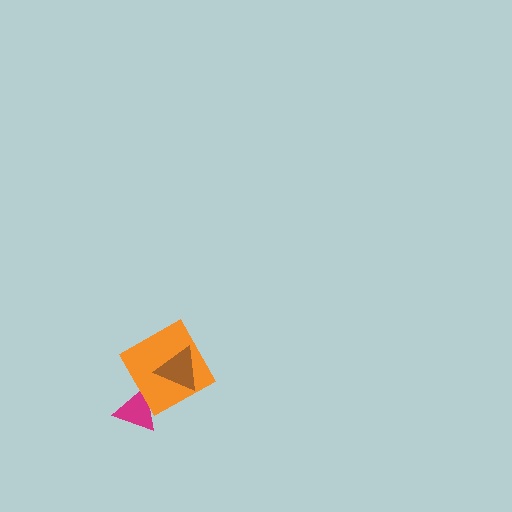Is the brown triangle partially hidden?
No, no other shape covers it.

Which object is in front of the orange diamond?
The brown triangle is in front of the orange diamond.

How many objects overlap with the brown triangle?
1 object overlaps with the brown triangle.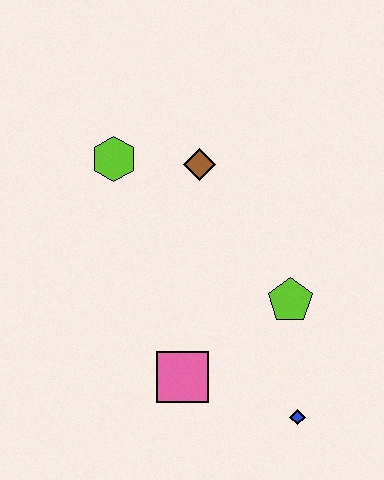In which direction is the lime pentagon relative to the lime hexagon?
The lime pentagon is to the right of the lime hexagon.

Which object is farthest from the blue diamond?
The lime hexagon is farthest from the blue diamond.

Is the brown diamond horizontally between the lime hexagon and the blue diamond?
Yes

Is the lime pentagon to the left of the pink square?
No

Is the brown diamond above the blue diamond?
Yes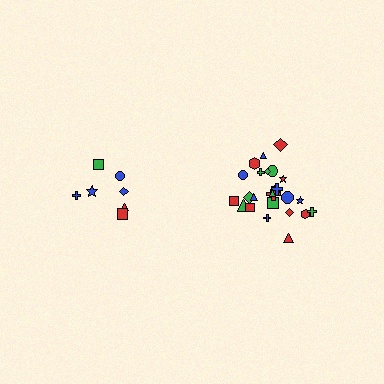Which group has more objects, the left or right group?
The right group.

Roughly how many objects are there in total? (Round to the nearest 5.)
Roughly 30 objects in total.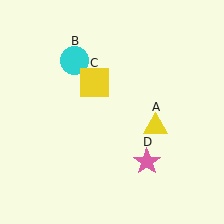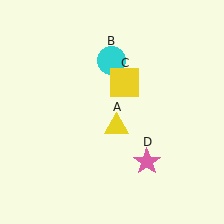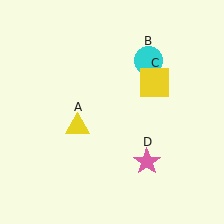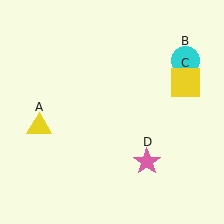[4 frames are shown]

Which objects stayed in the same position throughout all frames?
Pink star (object D) remained stationary.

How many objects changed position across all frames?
3 objects changed position: yellow triangle (object A), cyan circle (object B), yellow square (object C).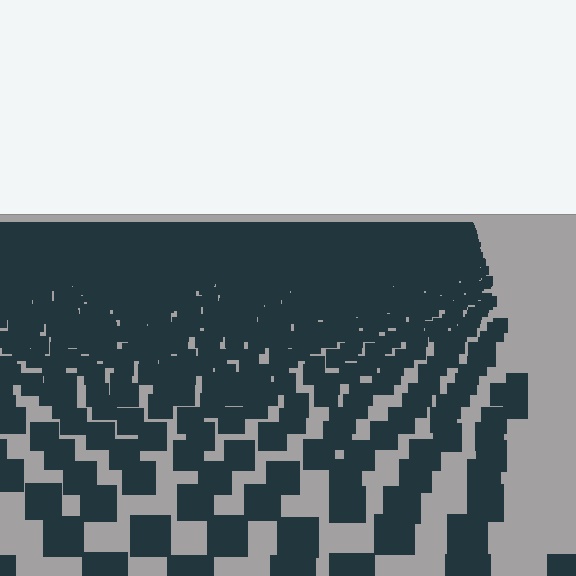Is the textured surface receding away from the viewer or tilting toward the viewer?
The surface is receding away from the viewer. Texture elements get smaller and denser toward the top.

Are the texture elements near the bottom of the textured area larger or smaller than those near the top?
Larger. Near the bottom, elements are closer to the viewer and appear at a bigger on-screen size.